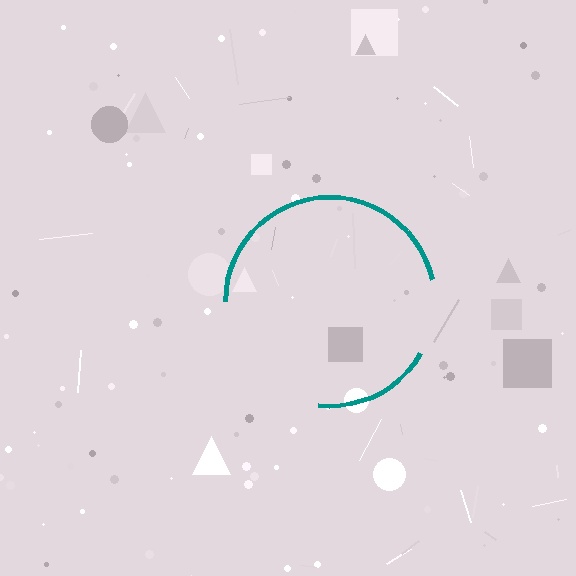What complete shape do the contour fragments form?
The contour fragments form a circle.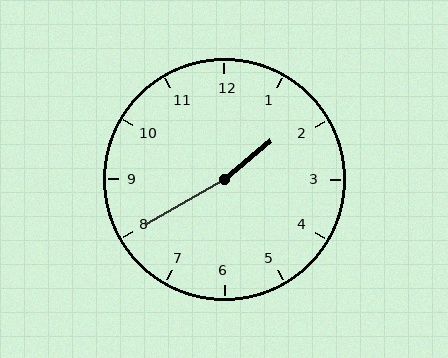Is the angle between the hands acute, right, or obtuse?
It is obtuse.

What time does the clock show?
1:40.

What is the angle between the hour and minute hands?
Approximately 170 degrees.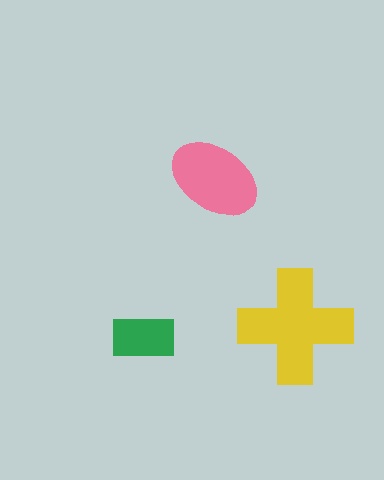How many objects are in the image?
There are 3 objects in the image.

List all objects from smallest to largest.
The green rectangle, the pink ellipse, the yellow cross.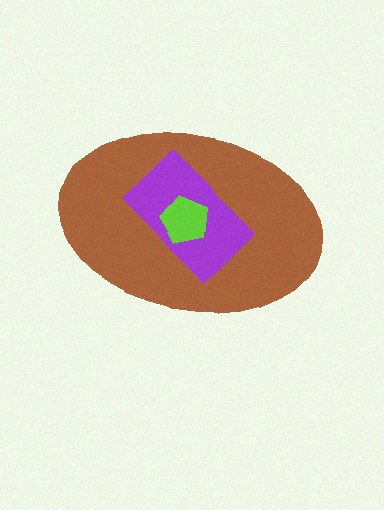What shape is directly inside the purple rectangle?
The lime pentagon.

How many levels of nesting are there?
3.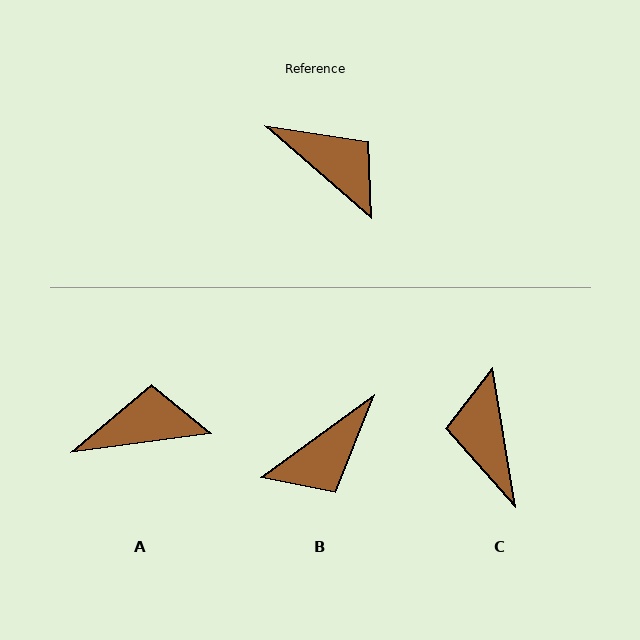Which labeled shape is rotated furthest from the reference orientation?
C, about 140 degrees away.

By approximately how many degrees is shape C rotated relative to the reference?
Approximately 140 degrees counter-clockwise.